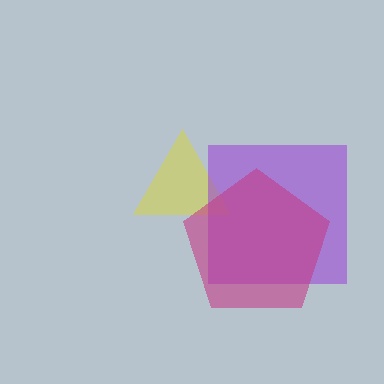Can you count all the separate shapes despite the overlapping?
Yes, there are 3 separate shapes.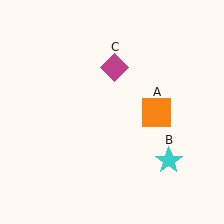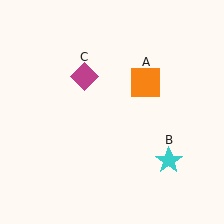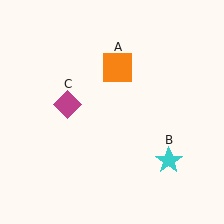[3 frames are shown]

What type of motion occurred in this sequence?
The orange square (object A), magenta diamond (object C) rotated counterclockwise around the center of the scene.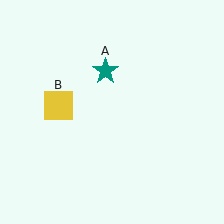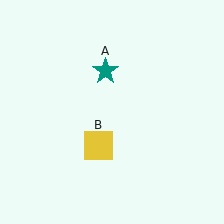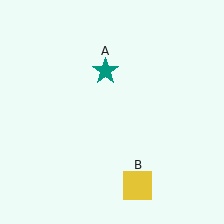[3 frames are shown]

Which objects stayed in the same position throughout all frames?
Teal star (object A) remained stationary.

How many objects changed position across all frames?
1 object changed position: yellow square (object B).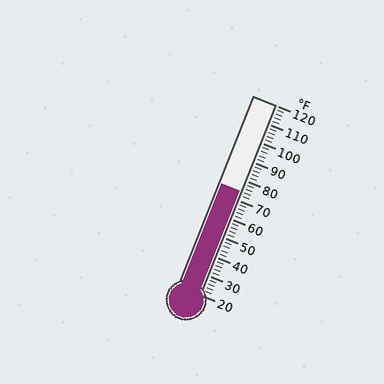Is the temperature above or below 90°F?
The temperature is below 90°F.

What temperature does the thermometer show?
The thermometer shows approximately 74°F.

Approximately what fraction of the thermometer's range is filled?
The thermometer is filled to approximately 55% of its range.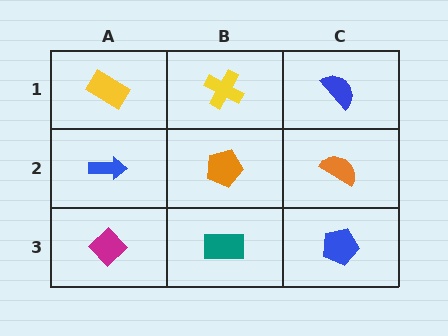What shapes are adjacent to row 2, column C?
A blue semicircle (row 1, column C), a blue pentagon (row 3, column C), an orange pentagon (row 2, column B).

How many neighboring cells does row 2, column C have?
3.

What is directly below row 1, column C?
An orange semicircle.